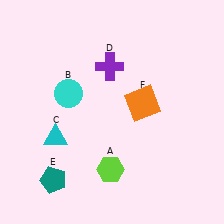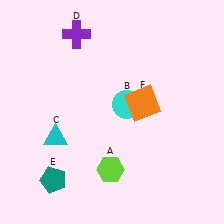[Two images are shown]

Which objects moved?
The objects that moved are: the cyan circle (B), the purple cross (D).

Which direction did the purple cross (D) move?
The purple cross (D) moved left.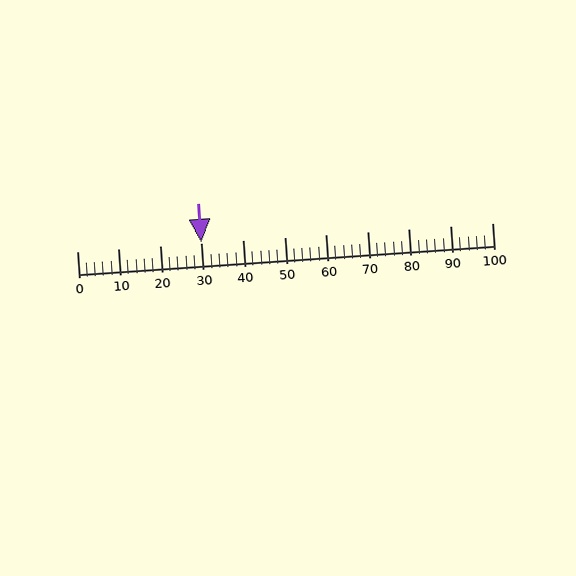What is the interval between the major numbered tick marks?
The major tick marks are spaced 10 units apart.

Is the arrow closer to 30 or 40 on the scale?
The arrow is closer to 30.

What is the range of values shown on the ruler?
The ruler shows values from 0 to 100.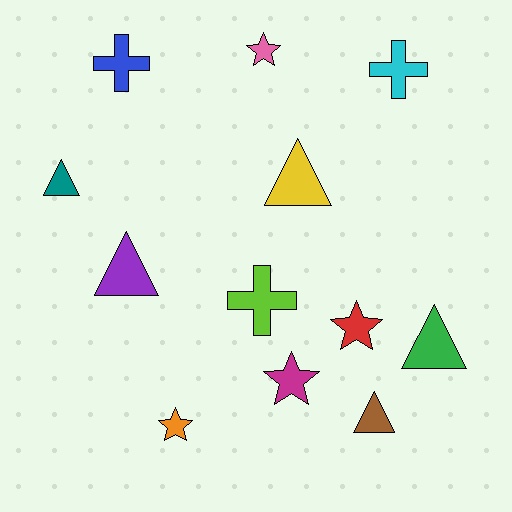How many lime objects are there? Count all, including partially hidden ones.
There is 1 lime object.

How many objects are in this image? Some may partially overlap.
There are 12 objects.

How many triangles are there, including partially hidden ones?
There are 5 triangles.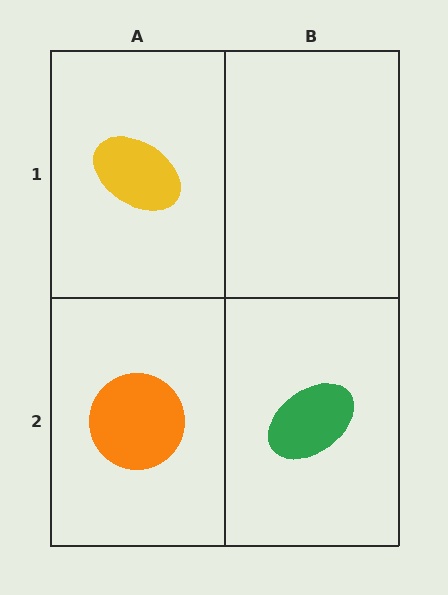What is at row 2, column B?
A green ellipse.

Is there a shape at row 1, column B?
No, that cell is empty.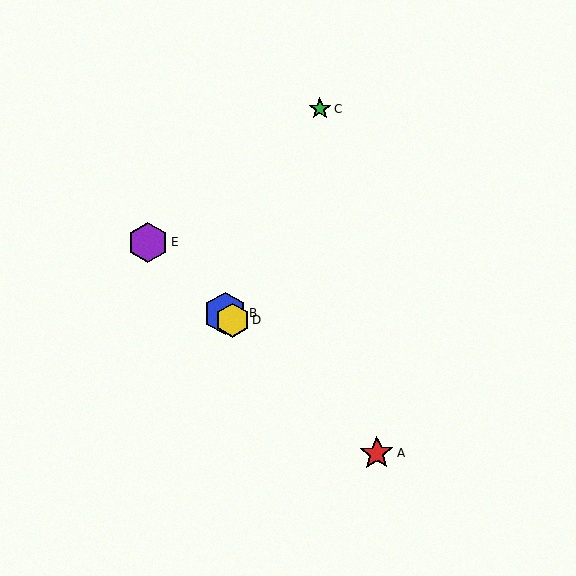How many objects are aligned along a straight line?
4 objects (A, B, D, E) are aligned along a straight line.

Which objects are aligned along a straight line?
Objects A, B, D, E are aligned along a straight line.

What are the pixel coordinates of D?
Object D is at (233, 321).